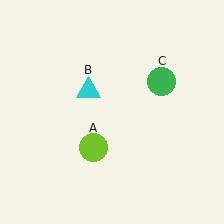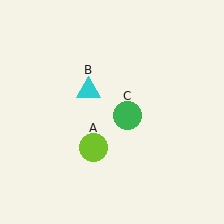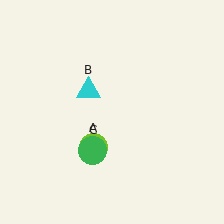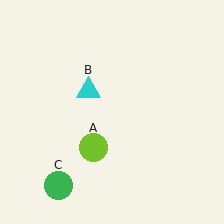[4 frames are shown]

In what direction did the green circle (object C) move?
The green circle (object C) moved down and to the left.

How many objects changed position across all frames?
1 object changed position: green circle (object C).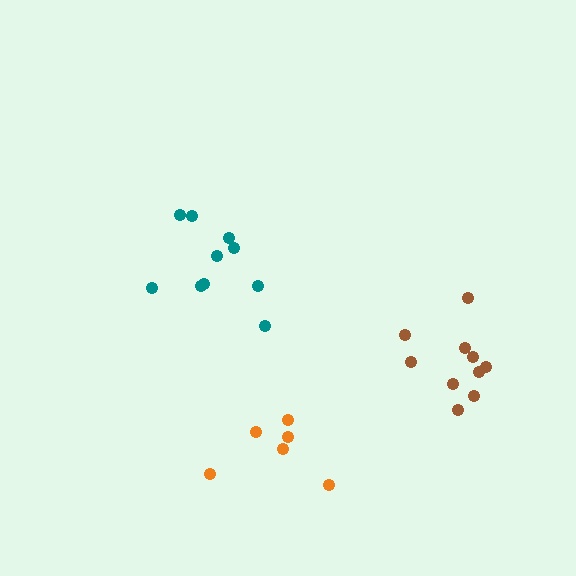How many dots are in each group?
Group 1: 10 dots, Group 2: 10 dots, Group 3: 6 dots (26 total).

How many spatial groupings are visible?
There are 3 spatial groupings.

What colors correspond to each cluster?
The clusters are colored: brown, teal, orange.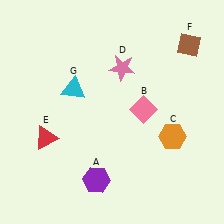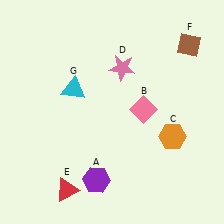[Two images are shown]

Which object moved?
The red triangle (E) moved down.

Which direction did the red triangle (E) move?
The red triangle (E) moved down.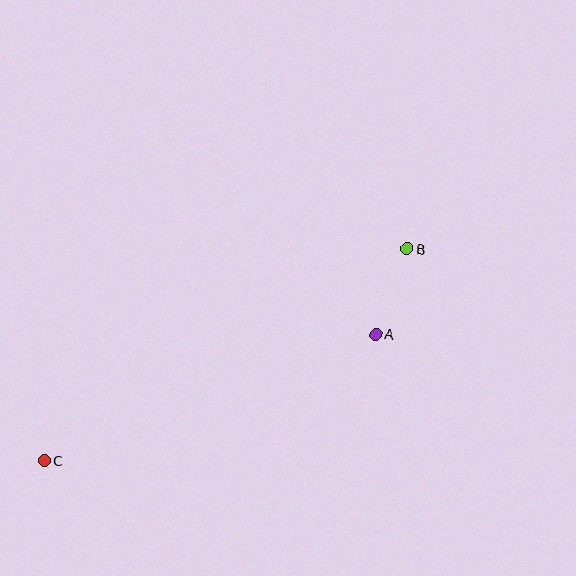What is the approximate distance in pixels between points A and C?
The distance between A and C is approximately 355 pixels.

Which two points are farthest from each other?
Points B and C are farthest from each other.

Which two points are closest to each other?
Points A and B are closest to each other.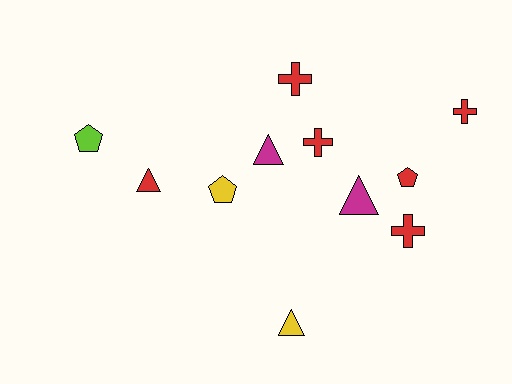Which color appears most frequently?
Red, with 6 objects.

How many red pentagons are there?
There is 1 red pentagon.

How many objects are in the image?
There are 11 objects.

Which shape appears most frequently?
Cross, with 4 objects.